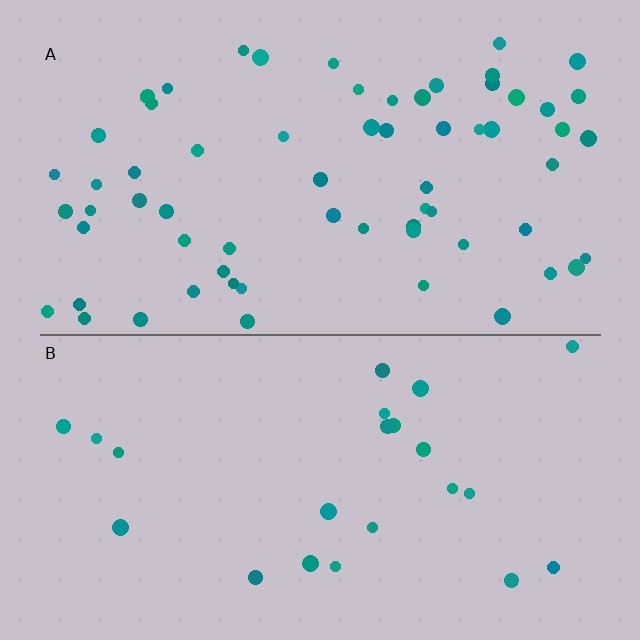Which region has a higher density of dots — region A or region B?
A (the top).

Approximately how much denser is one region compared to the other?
Approximately 2.8× — region A over region B.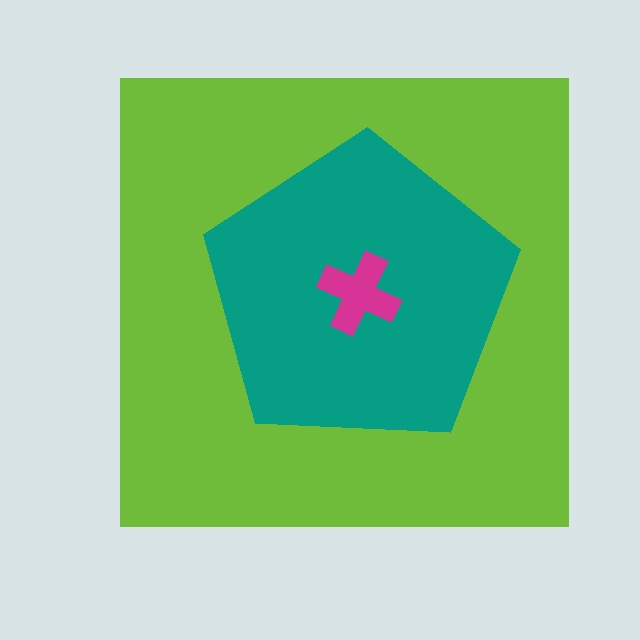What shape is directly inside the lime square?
The teal pentagon.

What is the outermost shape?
The lime square.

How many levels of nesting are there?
3.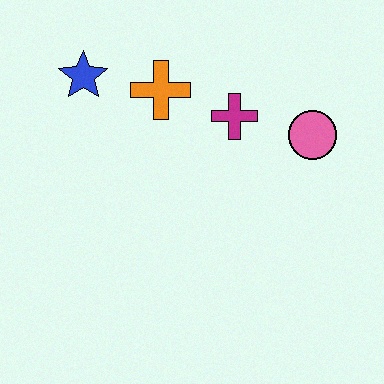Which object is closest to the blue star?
The orange cross is closest to the blue star.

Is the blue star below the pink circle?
No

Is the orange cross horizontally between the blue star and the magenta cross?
Yes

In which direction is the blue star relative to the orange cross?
The blue star is to the left of the orange cross.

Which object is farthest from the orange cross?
The pink circle is farthest from the orange cross.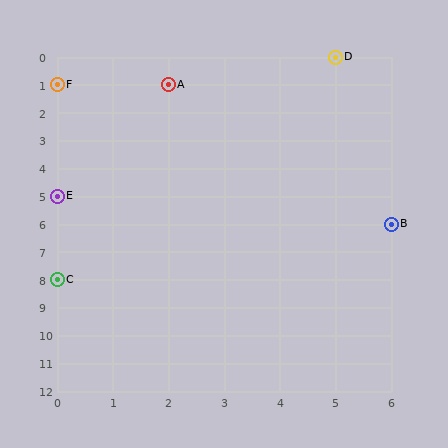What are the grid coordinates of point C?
Point C is at grid coordinates (0, 8).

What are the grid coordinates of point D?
Point D is at grid coordinates (5, 0).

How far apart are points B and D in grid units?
Points B and D are 1 column and 6 rows apart (about 6.1 grid units diagonally).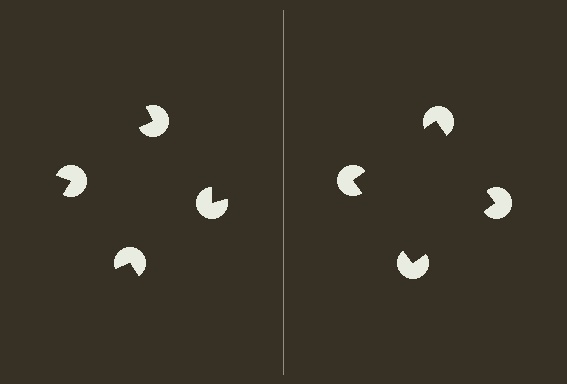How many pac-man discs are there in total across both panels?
8 — 4 on each side.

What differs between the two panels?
The pac-man discs are positioned identically on both sides; only the wedge orientations differ. On the right they align to a square; on the left they are misaligned.